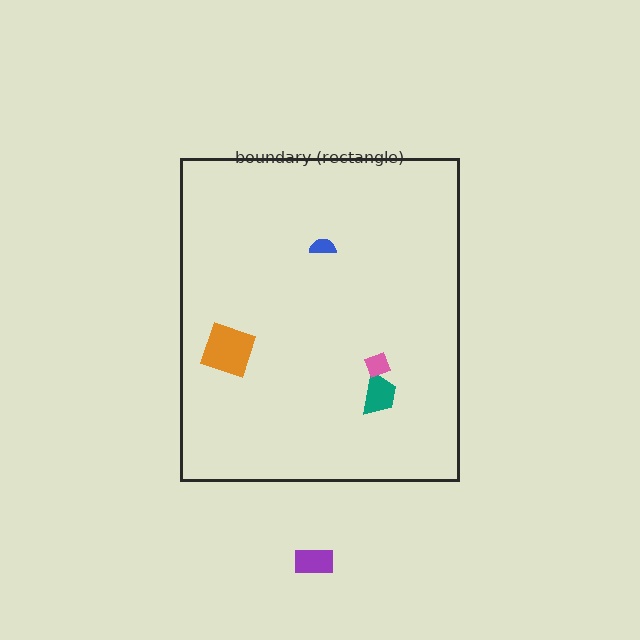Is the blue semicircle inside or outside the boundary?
Inside.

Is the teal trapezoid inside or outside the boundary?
Inside.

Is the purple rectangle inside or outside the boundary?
Outside.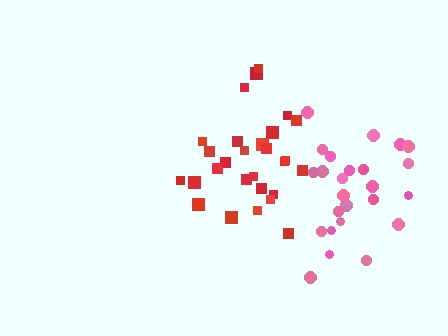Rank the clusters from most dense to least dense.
red, pink.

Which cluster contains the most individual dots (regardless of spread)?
Red (28).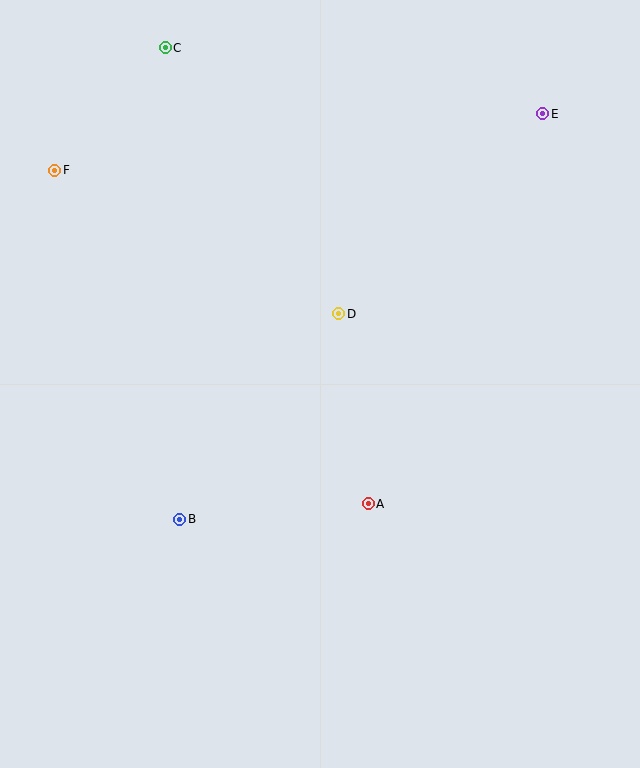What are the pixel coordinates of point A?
Point A is at (368, 504).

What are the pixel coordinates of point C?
Point C is at (165, 48).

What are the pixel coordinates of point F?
Point F is at (55, 170).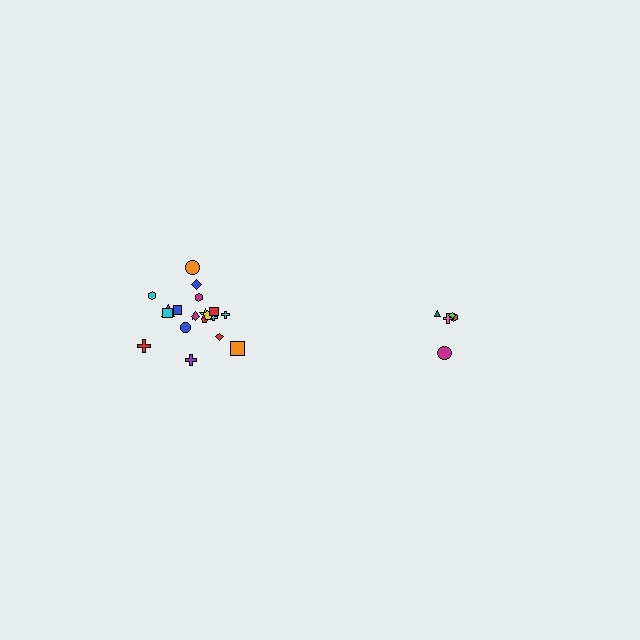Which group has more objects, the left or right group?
The left group.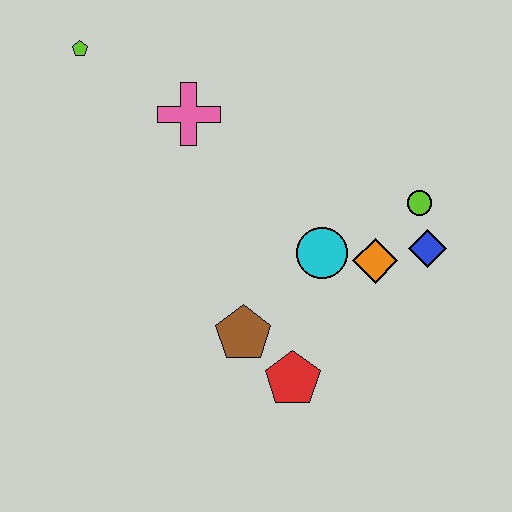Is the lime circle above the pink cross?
No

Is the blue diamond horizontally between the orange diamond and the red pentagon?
No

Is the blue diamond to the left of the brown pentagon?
No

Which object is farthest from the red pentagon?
The lime pentagon is farthest from the red pentagon.